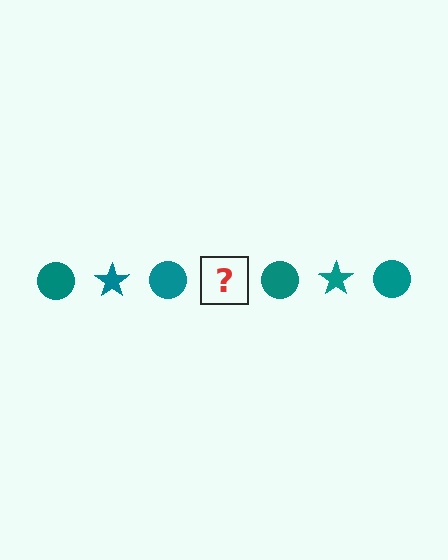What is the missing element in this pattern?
The missing element is a teal star.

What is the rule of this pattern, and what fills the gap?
The rule is that the pattern cycles through circle, star shapes in teal. The gap should be filled with a teal star.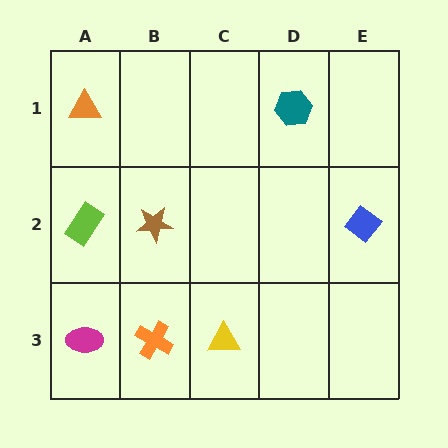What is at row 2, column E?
A blue diamond.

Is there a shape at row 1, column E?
No, that cell is empty.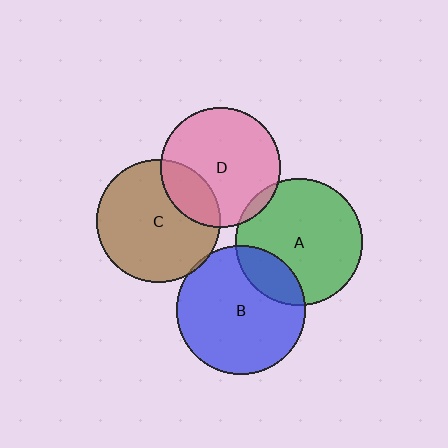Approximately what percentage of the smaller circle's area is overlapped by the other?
Approximately 20%.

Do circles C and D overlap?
Yes.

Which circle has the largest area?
Circle B (blue).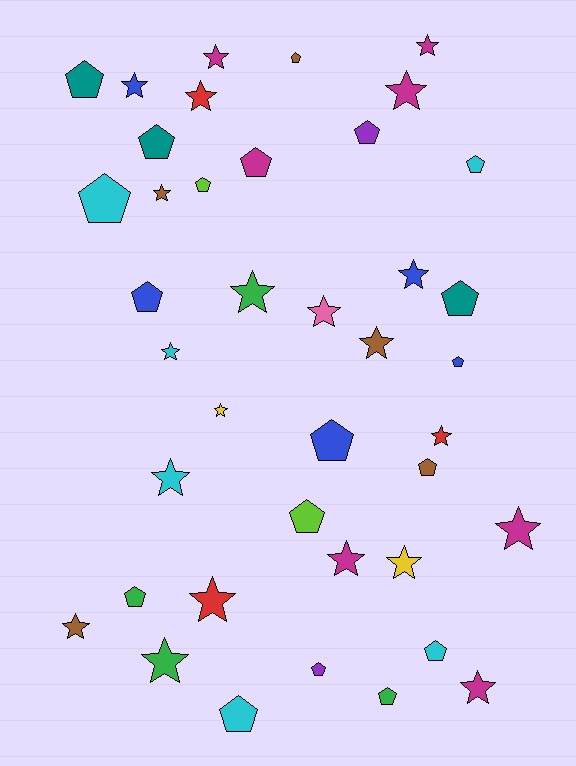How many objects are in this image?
There are 40 objects.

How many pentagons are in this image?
There are 19 pentagons.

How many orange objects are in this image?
There are no orange objects.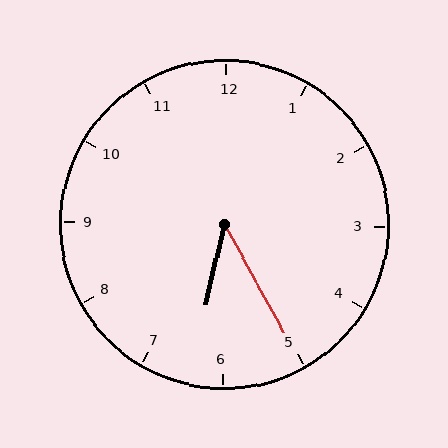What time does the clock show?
6:25.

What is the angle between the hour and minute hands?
Approximately 42 degrees.